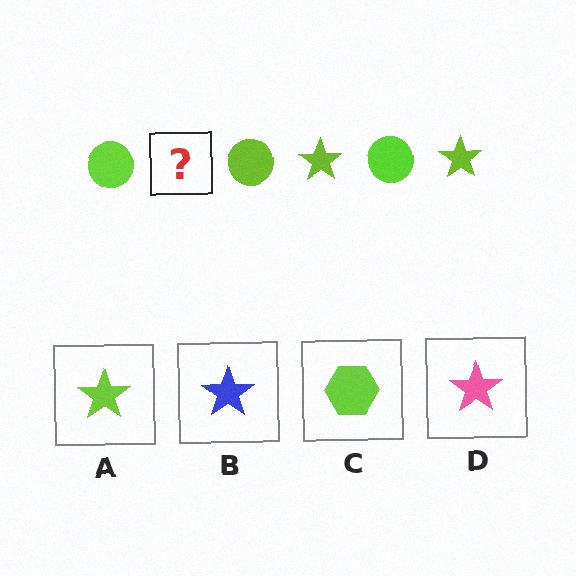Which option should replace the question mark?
Option A.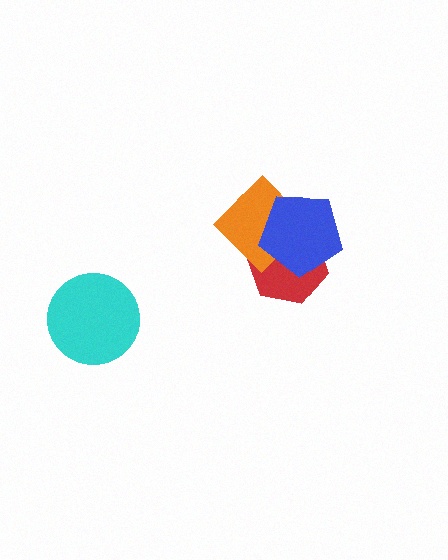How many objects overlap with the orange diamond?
2 objects overlap with the orange diamond.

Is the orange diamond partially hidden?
Yes, it is partially covered by another shape.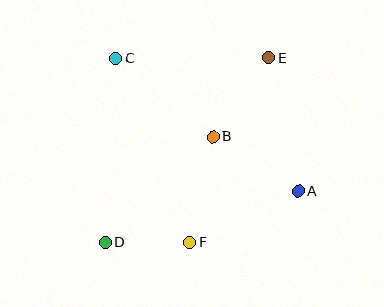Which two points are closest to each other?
Points D and F are closest to each other.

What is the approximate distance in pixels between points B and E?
The distance between B and E is approximately 96 pixels.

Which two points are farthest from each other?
Points D and E are farthest from each other.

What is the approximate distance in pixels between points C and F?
The distance between C and F is approximately 199 pixels.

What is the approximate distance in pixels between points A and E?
The distance between A and E is approximately 137 pixels.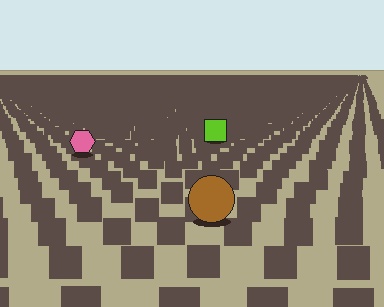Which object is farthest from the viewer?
The lime square is farthest from the viewer. It appears smaller and the ground texture around it is denser.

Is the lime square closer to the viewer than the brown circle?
No. The brown circle is closer — you can tell from the texture gradient: the ground texture is coarser near it.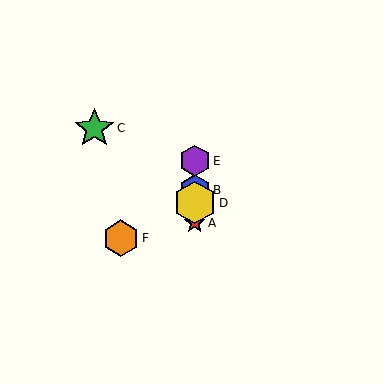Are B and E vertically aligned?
Yes, both are at x≈195.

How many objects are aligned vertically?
4 objects (A, B, D, E) are aligned vertically.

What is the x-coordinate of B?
Object B is at x≈195.